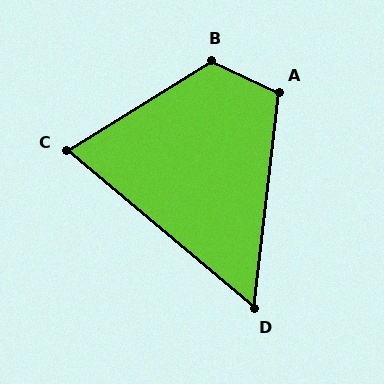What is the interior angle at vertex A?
Approximately 108 degrees (obtuse).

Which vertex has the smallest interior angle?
D, at approximately 56 degrees.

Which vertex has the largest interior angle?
B, at approximately 124 degrees.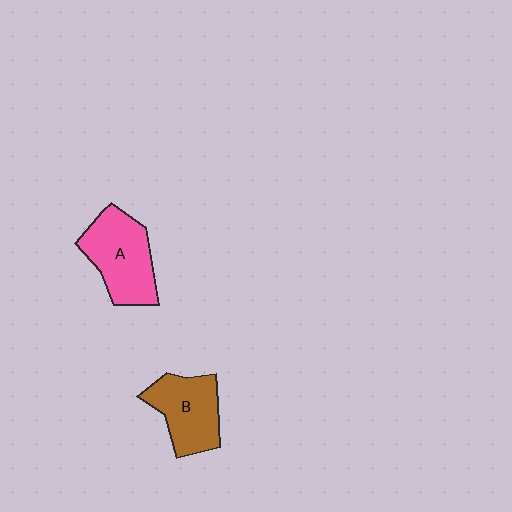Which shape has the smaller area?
Shape B (brown).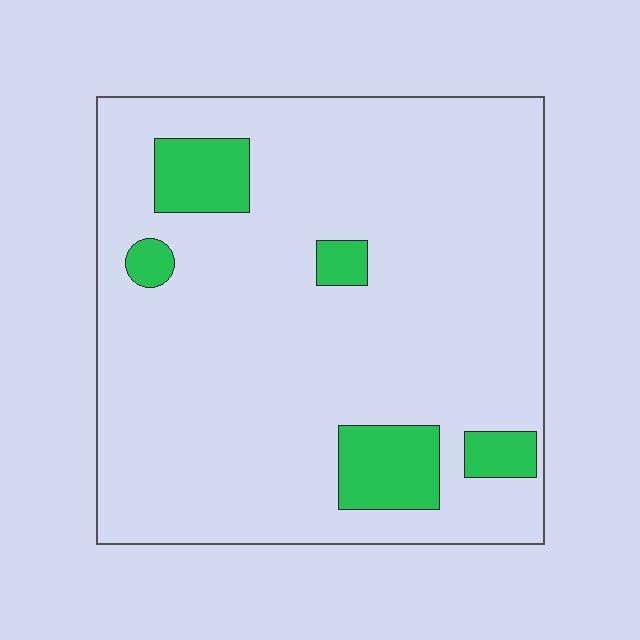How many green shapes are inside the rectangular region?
5.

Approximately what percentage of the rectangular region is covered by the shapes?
Approximately 10%.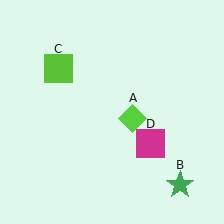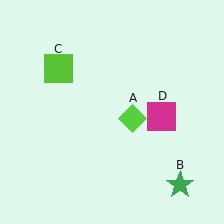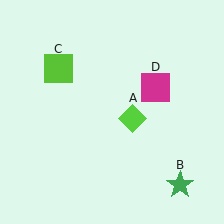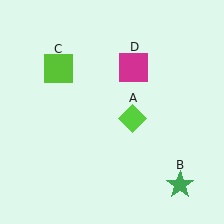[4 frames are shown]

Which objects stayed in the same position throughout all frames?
Lime diamond (object A) and green star (object B) and lime square (object C) remained stationary.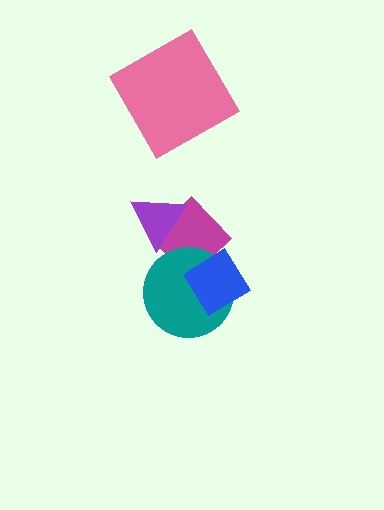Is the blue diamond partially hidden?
No, no other shape covers it.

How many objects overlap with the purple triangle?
1 object overlaps with the purple triangle.